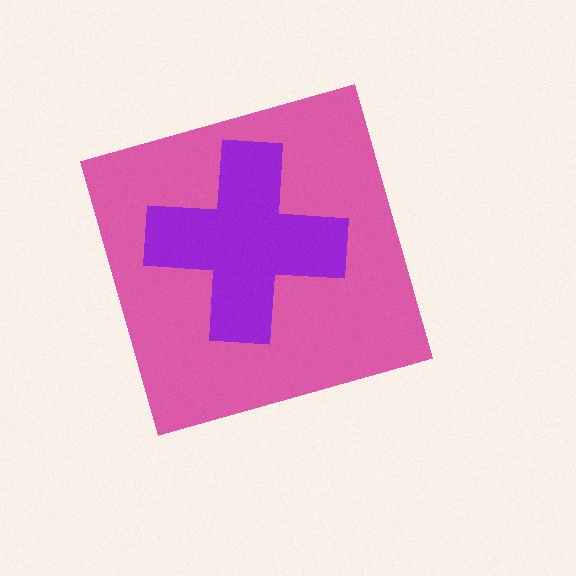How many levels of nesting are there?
2.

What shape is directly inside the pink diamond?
The purple cross.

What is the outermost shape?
The pink diamond.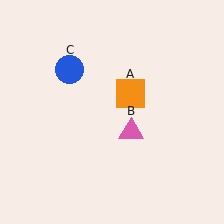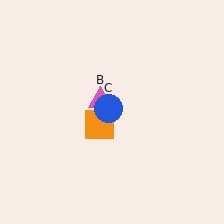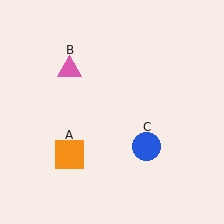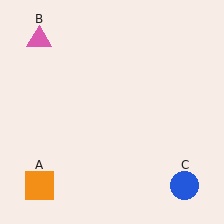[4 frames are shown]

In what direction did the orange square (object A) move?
The orange square (object A) moved down and to the left.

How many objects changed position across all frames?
3 objects changed position: orange square (object A), pink triangle (object B), blue circle (object C).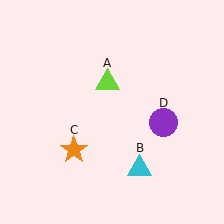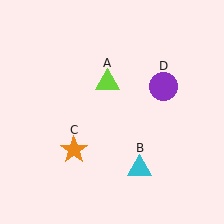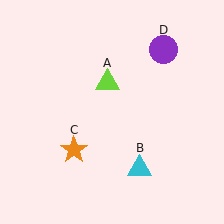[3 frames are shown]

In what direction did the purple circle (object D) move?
The purple circle (object D) moved up.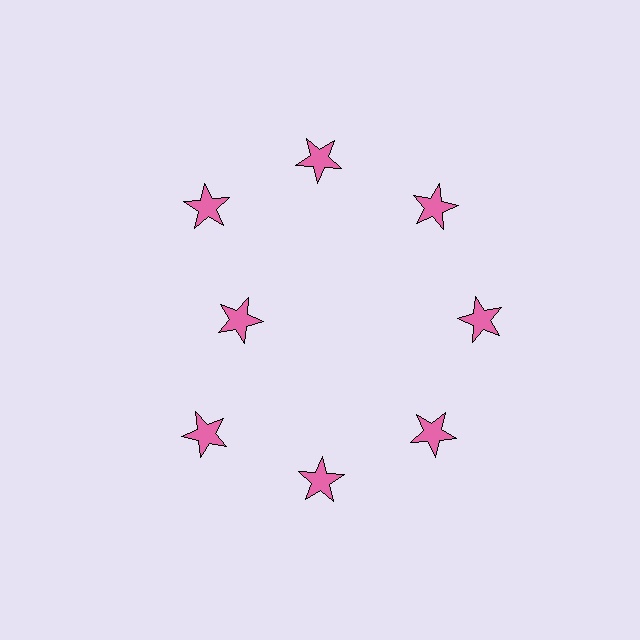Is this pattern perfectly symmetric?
No. The 8 pink stars are arranged in a ring, but one element near the 9 o'clock position is pulled inward toward the center, breaking the 8-fold rotational symmetry.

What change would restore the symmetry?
The symmetry would be restored by moving it outward, back onto the ring so that all 8 stars sit at equal angles and equal distance from the center.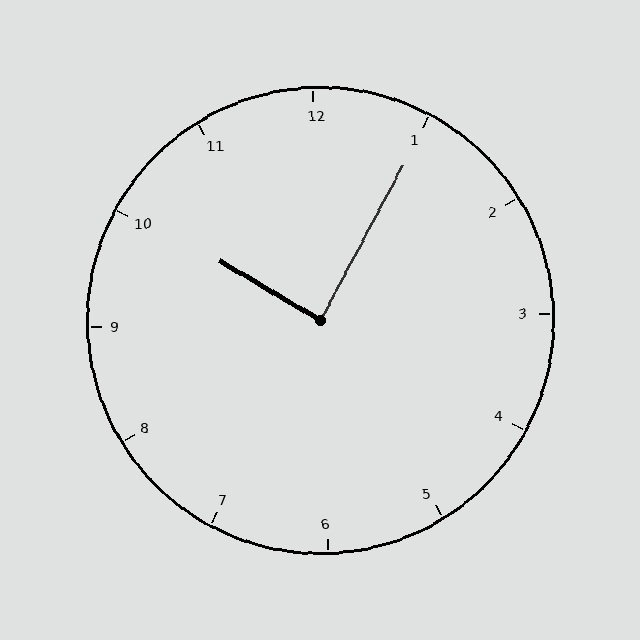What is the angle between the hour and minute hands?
Approximately 88 degrees.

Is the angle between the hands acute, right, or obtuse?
It is right.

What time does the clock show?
10:05.